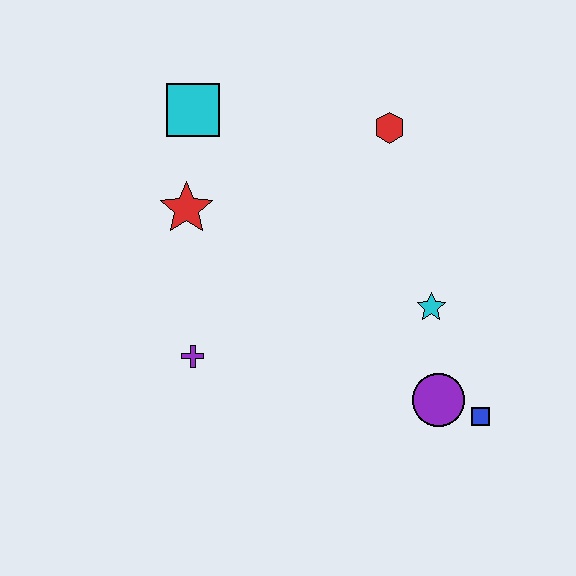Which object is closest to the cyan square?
The red star is closest to the cyan square.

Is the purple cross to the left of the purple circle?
Yes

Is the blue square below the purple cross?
Yes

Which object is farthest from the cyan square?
The blue square is farthest from the cyan square.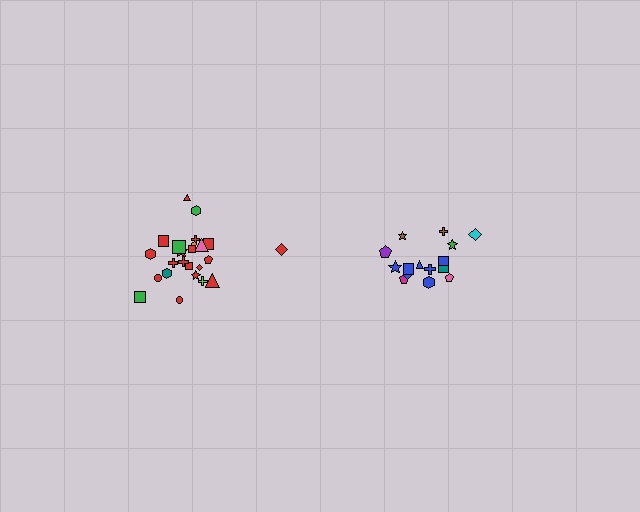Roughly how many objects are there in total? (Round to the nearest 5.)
Roughly 40 objects in total.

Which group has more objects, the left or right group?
The left group.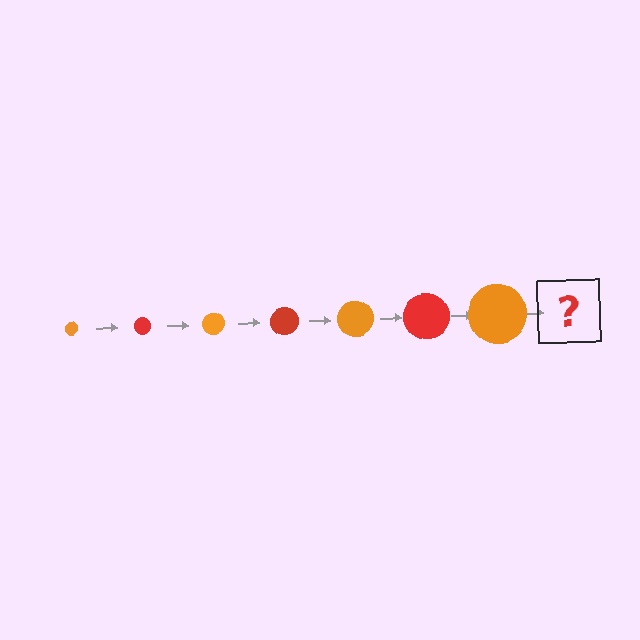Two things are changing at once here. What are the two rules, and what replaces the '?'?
The two rules are that the circle grows larger each step and the color cycles through orange and red. The '?' should be a red circle, larger than the previous one.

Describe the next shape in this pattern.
It should be a red circle, larger than the previous one.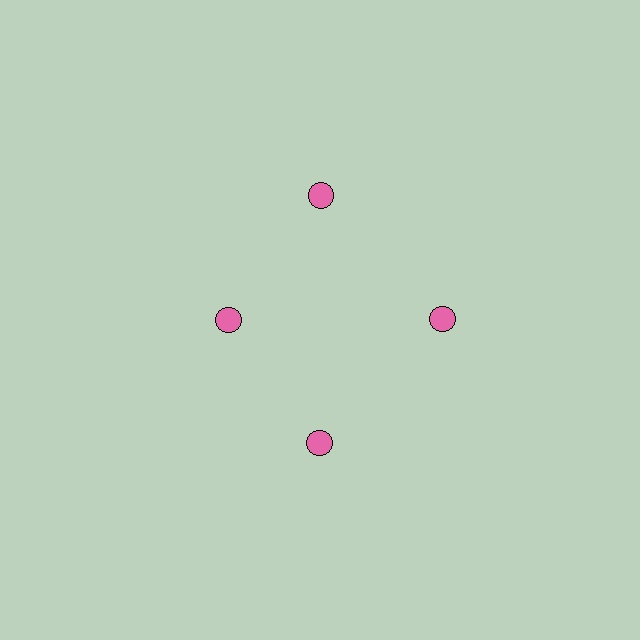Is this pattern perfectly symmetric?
No. The 4 pink circles are arranged in a ring, but one element near the 9 o'clock position is pulled inward toward the center, breaking the 4-fold rotational symmetry.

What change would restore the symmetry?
The symmetry would be restored by moving it outward, back onto the ring so that all 4 circles sit at equal angles and equal distance from the center.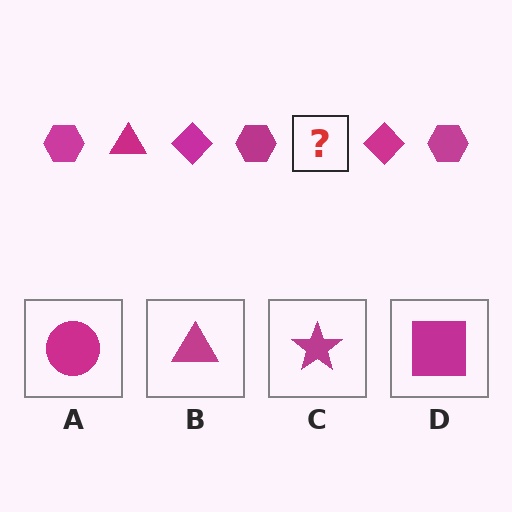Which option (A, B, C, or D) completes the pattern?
B.